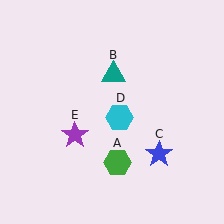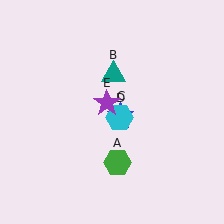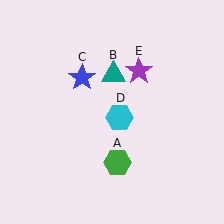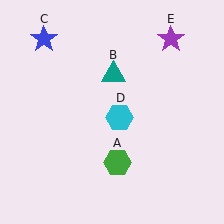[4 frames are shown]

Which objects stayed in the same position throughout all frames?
Green hexagon (object A) and teal triangle (object B) and cyan hexagon (object D) remained stationary.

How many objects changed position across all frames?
2 objects changed position: blue star (object C), purple star (object E).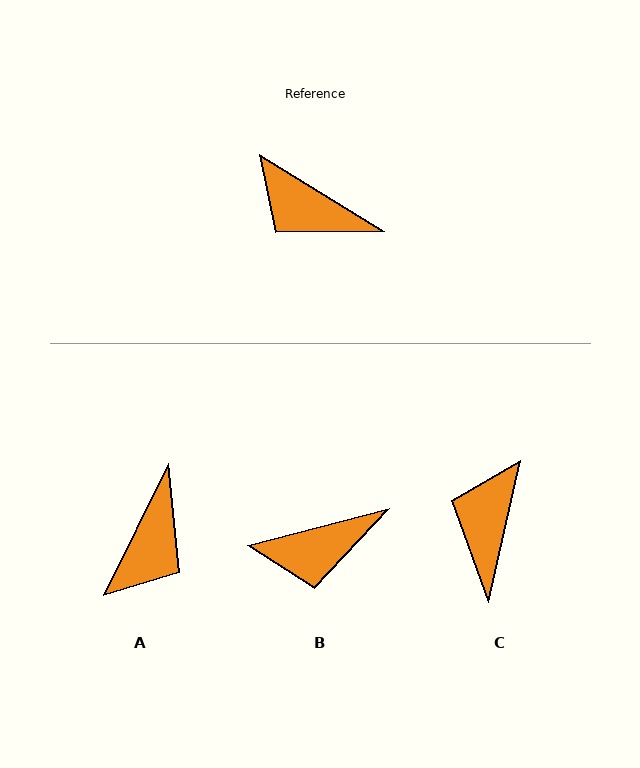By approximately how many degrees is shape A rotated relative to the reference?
Approximately 95 degrees counter-clockwise.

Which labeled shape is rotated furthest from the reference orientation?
A, about 95 degrees away.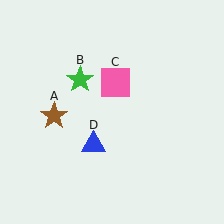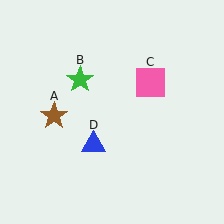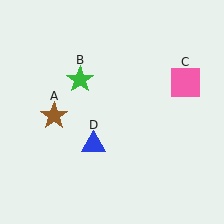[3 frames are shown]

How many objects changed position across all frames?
1 object changed position: pink square (object C).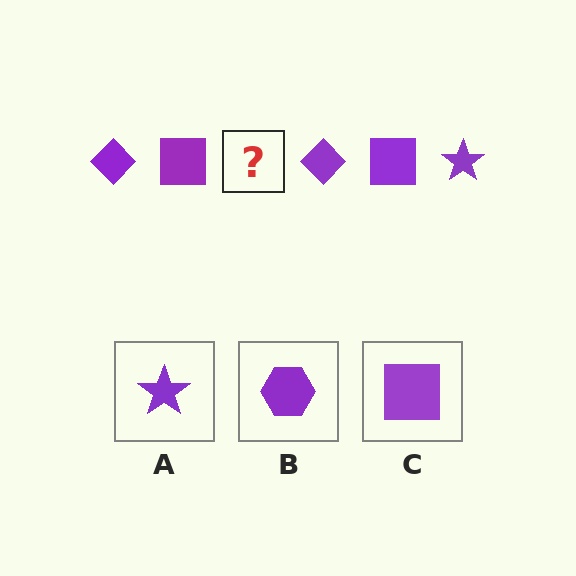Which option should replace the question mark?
Option A.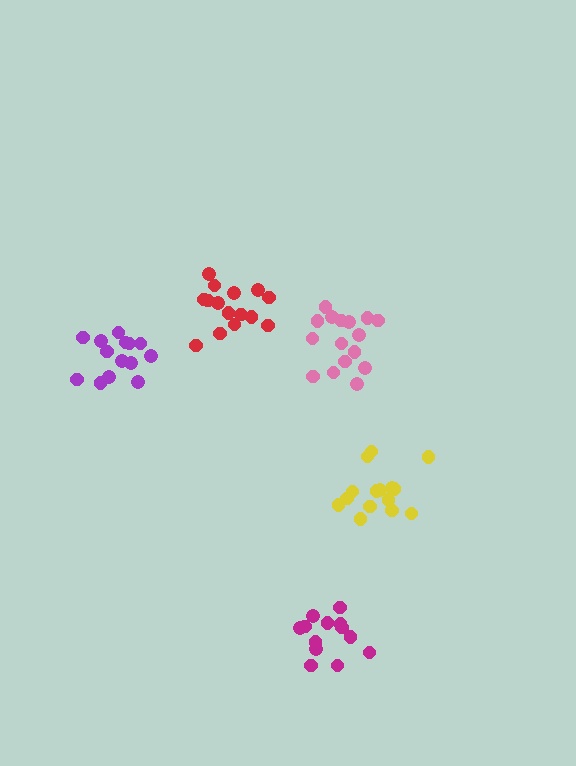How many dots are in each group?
Group 1: 15 dots, Group 2: 16 dots, Group 3: 14 dots, Group 4: 15 dots, Group 5: 13 dots (73 total).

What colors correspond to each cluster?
The clusters are colored: yellow, pink, purple, red, magenta.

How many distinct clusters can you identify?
There are 5 distinct clusters.